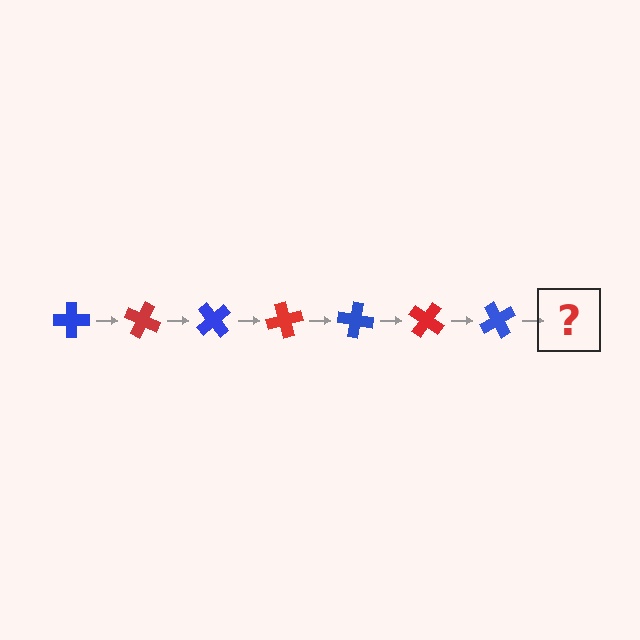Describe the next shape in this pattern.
It should be a red cross, rotated 175 degrees from the start.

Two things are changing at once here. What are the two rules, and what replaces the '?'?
The two rules are that it rotates 25 degrees each step and the color cycles through blue and red. The '?' should be a red cross, rotated 175 degrees from the start.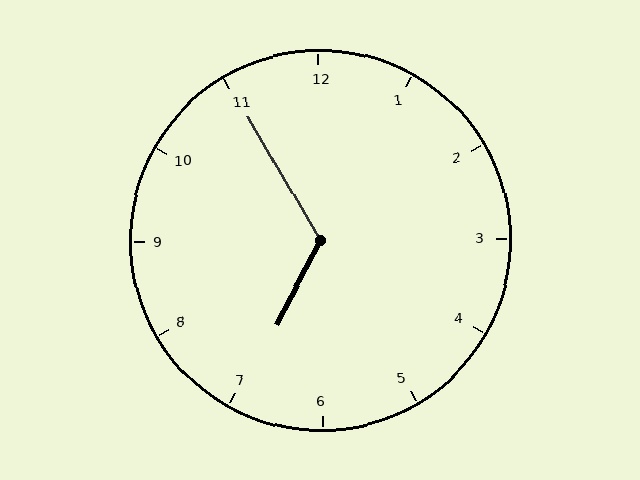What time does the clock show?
6:55.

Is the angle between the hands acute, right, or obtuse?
It is obtuse.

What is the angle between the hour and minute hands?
Approximately 122 degrees.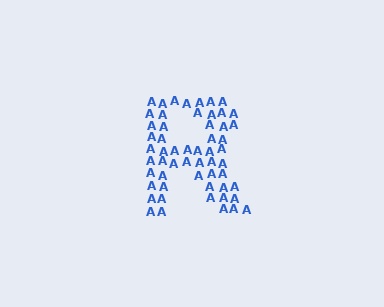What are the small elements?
The small elements are letter A's.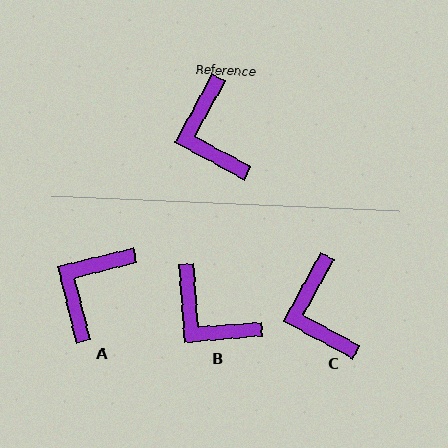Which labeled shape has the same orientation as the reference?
C.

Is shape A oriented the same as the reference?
No, it is off by about 48 degrees.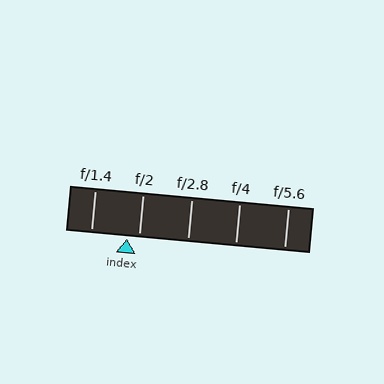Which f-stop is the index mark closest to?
The index mark is closest to f/2.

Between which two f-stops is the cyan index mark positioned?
The index mark is between f/1.4 and f/2.